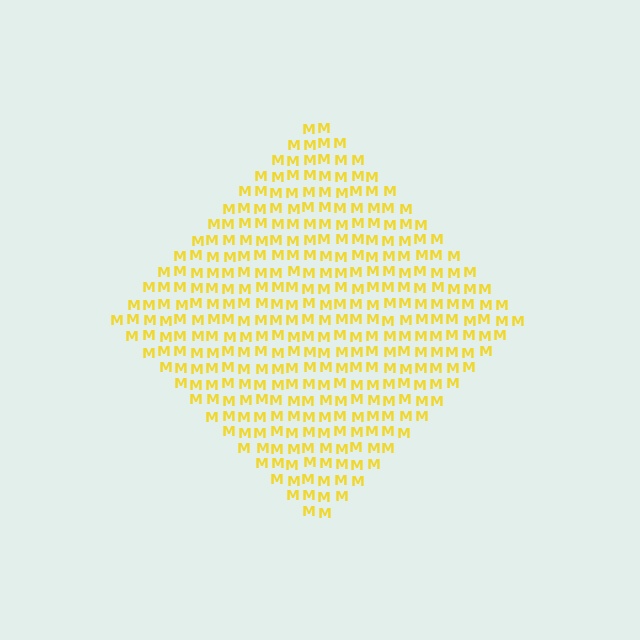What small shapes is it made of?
It is made of small letter M's.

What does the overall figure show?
The overall figure shows a diamond.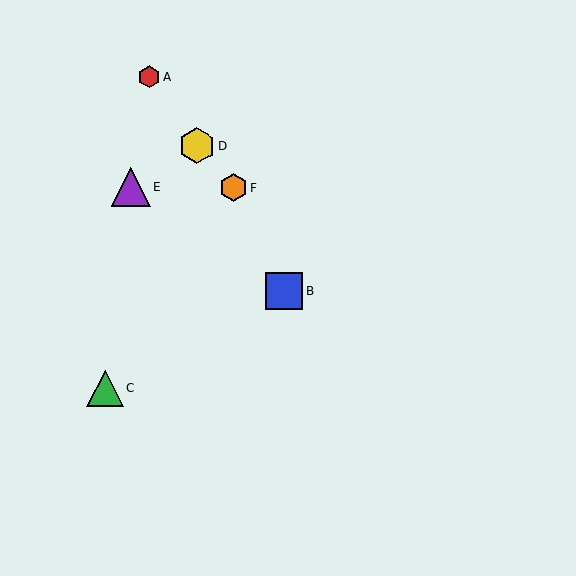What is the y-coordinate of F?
Object F is at y≈188.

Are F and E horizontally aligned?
Yes, both are at y≈188.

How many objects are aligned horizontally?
2 objects (E, F) are aligned horizontally.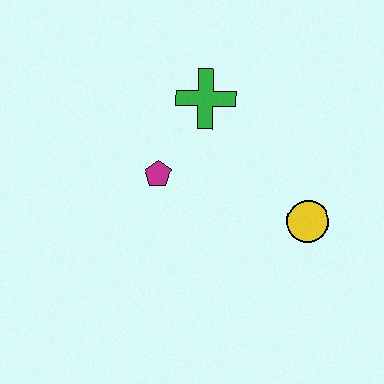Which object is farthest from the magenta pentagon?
The yellow circle is farthest from the magenta pentagon.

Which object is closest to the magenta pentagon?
The green cross is closest to the magenta pentagon.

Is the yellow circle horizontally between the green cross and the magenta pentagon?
No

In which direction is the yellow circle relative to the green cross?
The yellow circle is below the green cross.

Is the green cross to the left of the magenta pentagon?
No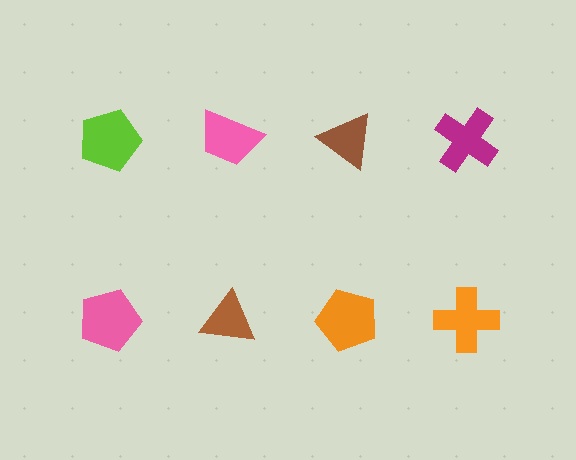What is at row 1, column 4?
A magenta cross.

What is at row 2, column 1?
A pink pentagon.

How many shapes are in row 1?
4 shapes.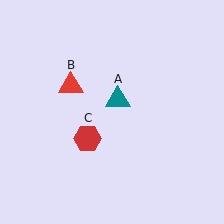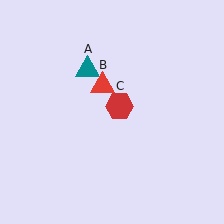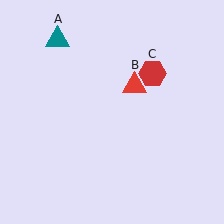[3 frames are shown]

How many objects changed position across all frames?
3 objects changed position: teal triangle (object A), red triangle (object B), red hexagon (object C).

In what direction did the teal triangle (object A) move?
The teal triangle (object A) moved up and to the left.